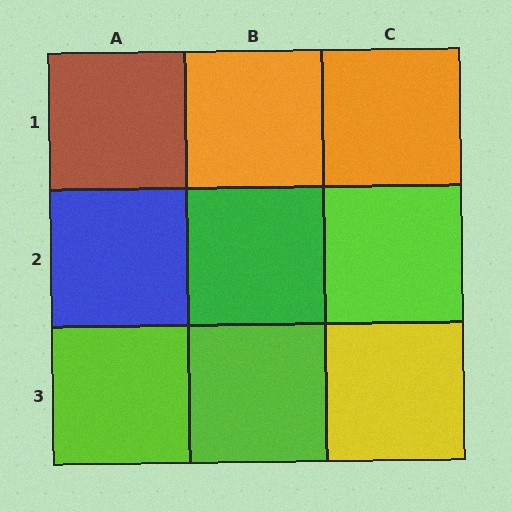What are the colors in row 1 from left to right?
Brown, orange, orange.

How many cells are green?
1 cell is green.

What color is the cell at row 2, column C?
Lime.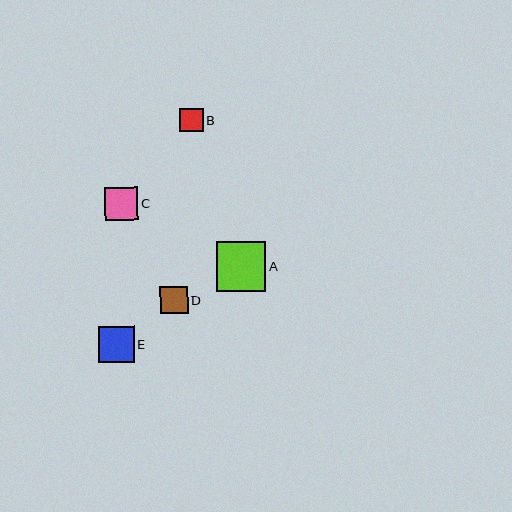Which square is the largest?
Square A is the largest with a size of approximately 50 pixels.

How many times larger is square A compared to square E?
Square A is approximately 1.4 times the size of square E.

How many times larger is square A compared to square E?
Square A is approximately 1.4 times the size of square E.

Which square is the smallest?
Square B is the smallest with a size of approximately 24 pixels.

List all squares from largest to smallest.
From largest to smallest: A, E, C, D, B.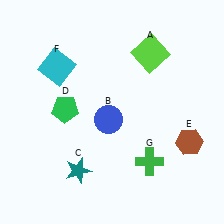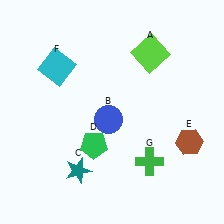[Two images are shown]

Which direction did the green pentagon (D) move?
The green pentagon (D) moved down.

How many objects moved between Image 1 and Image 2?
1 object moved between the two images.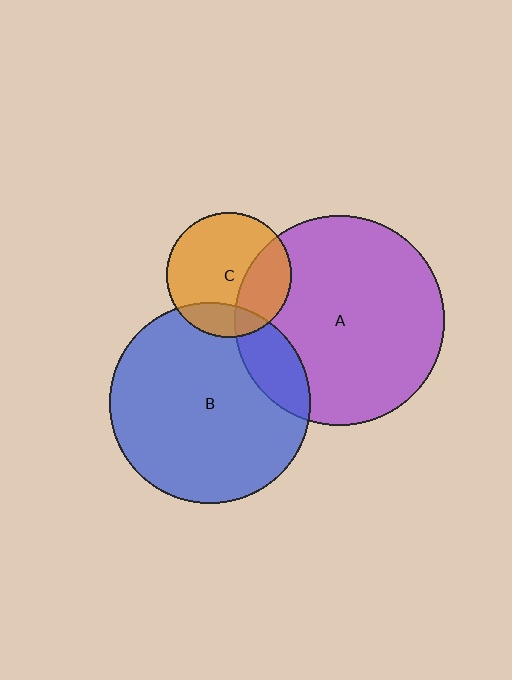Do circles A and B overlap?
Yes.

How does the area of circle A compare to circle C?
Approximately 2.8 times.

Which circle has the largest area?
Circle A (purple).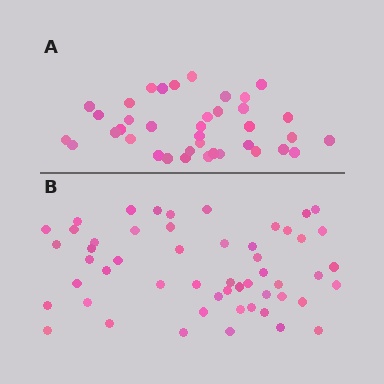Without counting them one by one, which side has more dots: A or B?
Region B (the bottom region) has more dots.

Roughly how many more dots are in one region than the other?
Region B has approximately 15 more dots than region A.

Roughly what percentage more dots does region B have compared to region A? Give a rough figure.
About 40% more.